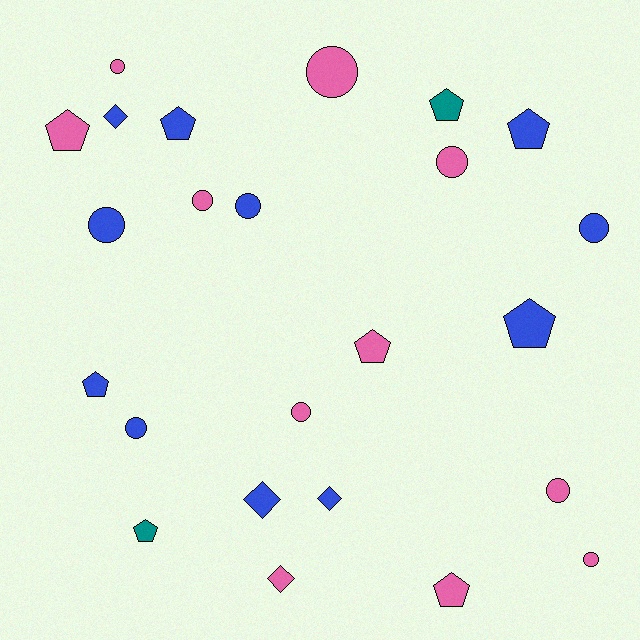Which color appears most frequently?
Pink, with 11 objects.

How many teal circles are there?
There are no teal circles.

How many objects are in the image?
There are 24 objects.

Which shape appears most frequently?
Circle, with 11 objects.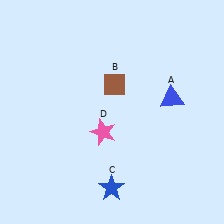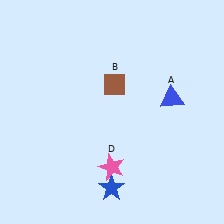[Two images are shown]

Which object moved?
The pink star (D) moved down.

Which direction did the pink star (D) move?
The pink star (D) moved down.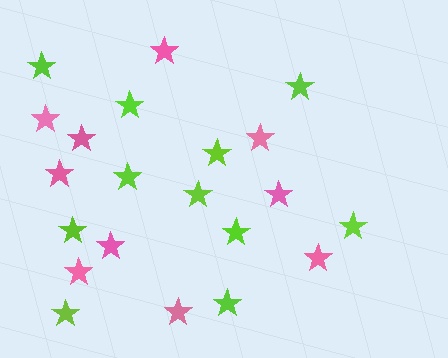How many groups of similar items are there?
There are 2 groups: one group of lime stars (11) and one group of pink stars (10).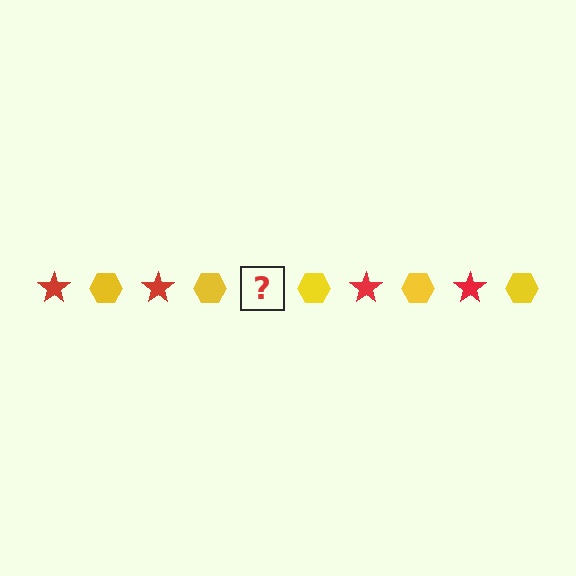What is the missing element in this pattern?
The missing element is a red star.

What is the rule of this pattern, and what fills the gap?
The rule is that the pattern alternates between red star and yellow hexagon. The gap should be filled with a red star.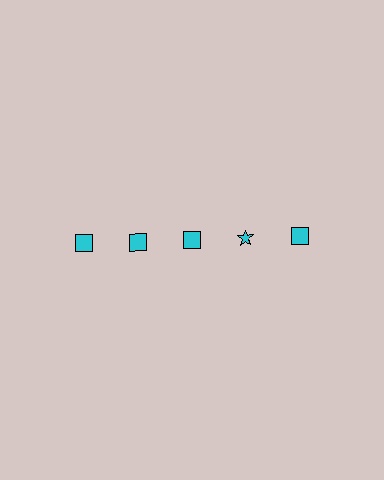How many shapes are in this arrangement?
There are 5 shapes arranged in a grid pattern.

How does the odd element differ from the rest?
It has a different shape: star instead of square.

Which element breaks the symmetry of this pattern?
The cyan star in the top row, second from right column breaks the symmetry. All other shapes are cyan squares.